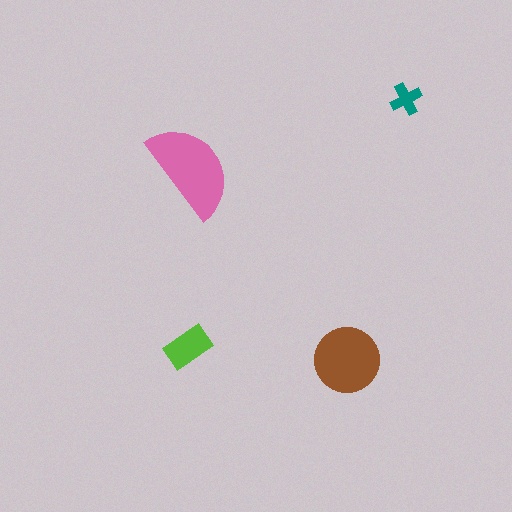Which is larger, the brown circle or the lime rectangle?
The brown circle.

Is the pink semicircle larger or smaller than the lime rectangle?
Larger.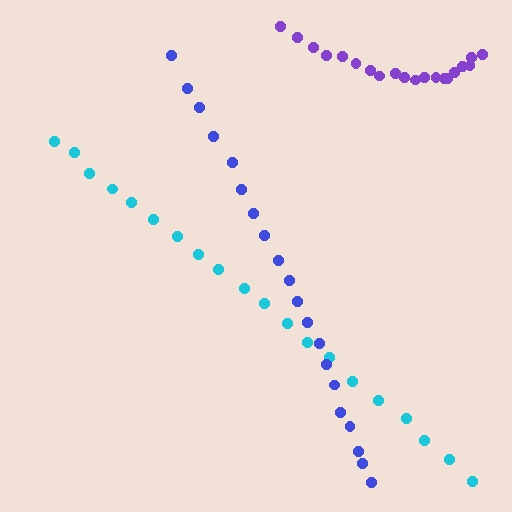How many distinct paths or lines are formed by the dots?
There are 3 distinct paths.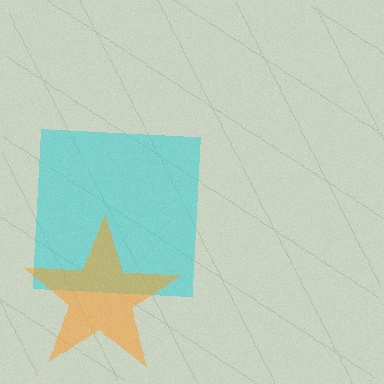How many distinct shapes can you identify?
There are 2 distinct shapes: a cyan square, an orange star.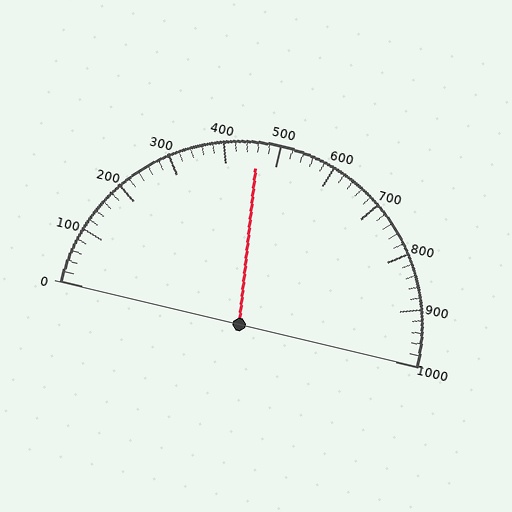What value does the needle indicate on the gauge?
The needle indicates approximately 460.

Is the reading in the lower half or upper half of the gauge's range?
The reading is in the lower half of the range (0 to 1000).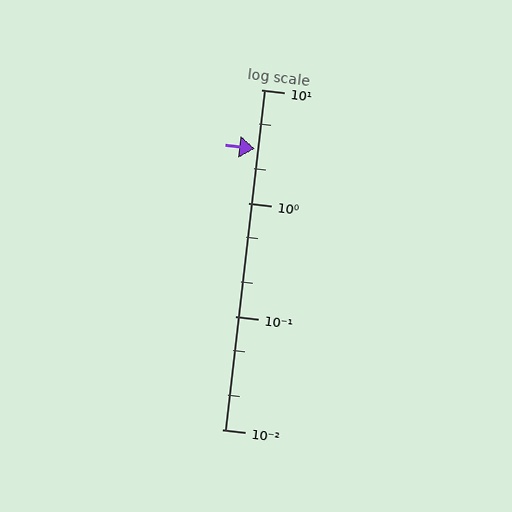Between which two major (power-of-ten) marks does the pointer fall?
The pointer is between 1 and 10.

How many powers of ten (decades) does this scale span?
The scale spans 3 decades, from 0.01 to 10.